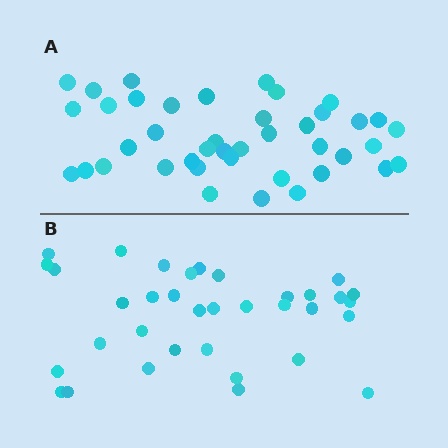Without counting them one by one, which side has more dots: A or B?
Region A (the top region) has more dots.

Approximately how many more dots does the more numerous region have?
Region A has about 6 more dots than region B.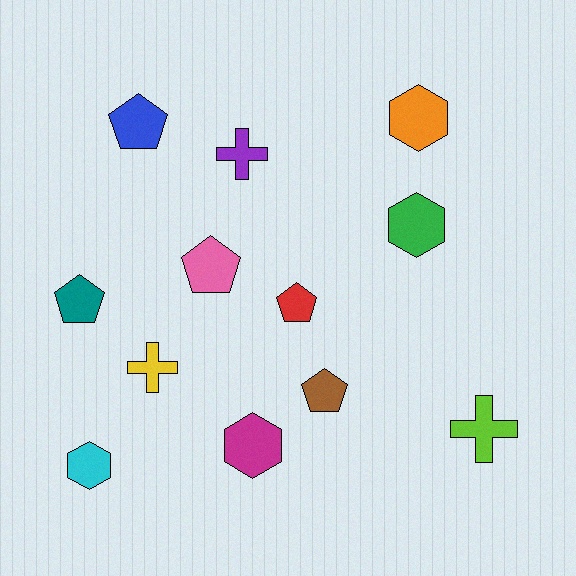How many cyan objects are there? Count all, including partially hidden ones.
There is 1 cyan object.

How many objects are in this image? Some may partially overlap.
There are 12 objects.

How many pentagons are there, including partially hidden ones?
There are 5 pentagons.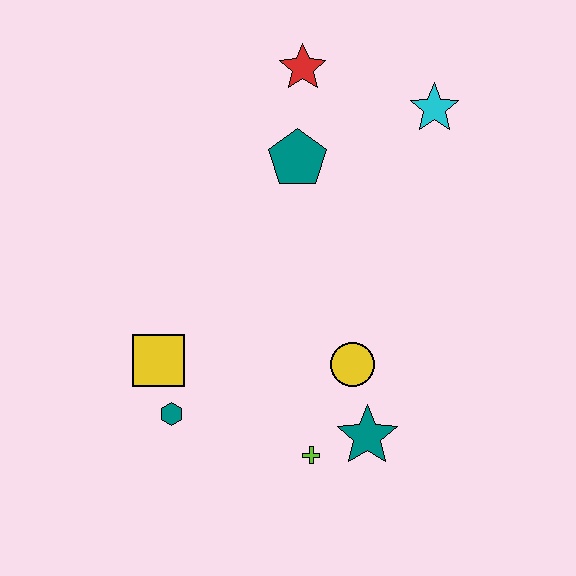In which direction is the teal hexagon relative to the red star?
The teal hexagon is below the red star.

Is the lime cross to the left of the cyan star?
Yes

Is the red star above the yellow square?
Yes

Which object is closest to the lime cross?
The teal star is closest to the lime cross.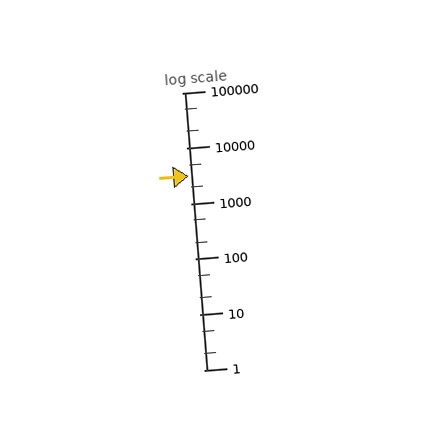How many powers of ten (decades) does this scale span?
The scale spans 5 decades, from 1 to 100000.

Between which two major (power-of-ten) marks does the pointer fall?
The pointer is between 1000 and 10000.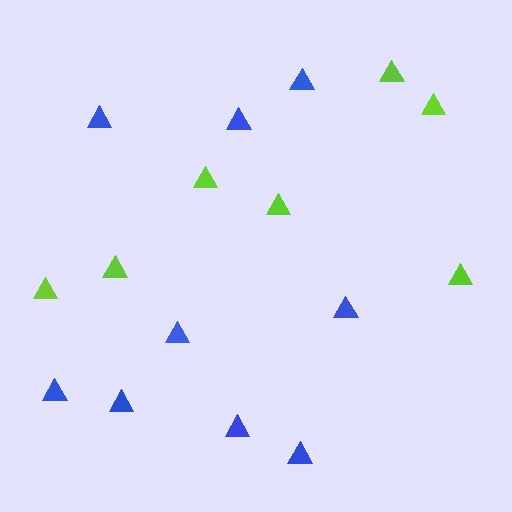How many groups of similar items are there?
There are 2 groups: one group of lime triangles (7) and one group of blue triangles (9).